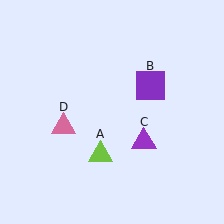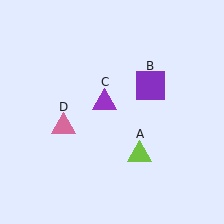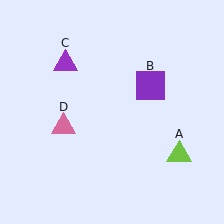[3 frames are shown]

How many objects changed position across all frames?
2 objects changed position: lime triangle (object A), purple triangle (object C).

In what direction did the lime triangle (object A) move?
The lime triangle (object A) moved right.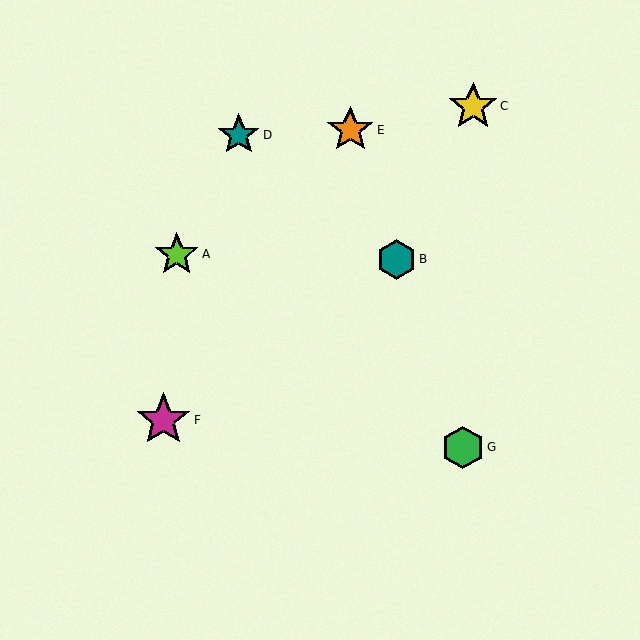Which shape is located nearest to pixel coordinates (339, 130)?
The orange star (labeled E) at (350, 130) is nearest to that location.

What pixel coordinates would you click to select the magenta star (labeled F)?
Click at (163, 420) to select the magenta star F.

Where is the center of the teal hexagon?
The center of the teal hexagon is at (396, 259).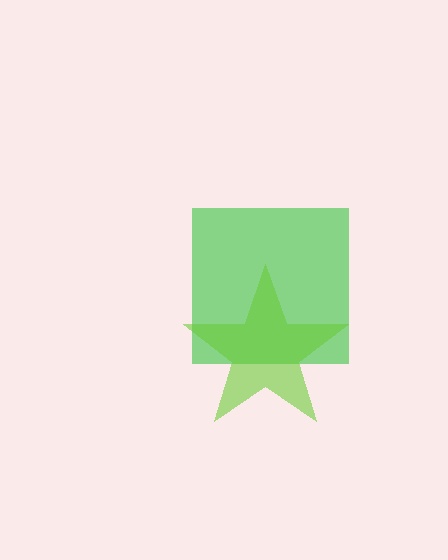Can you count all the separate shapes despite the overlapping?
Yes, there are 2 separate shapes.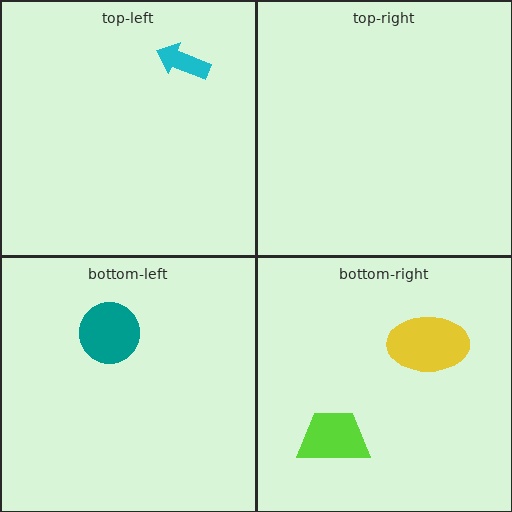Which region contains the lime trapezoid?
The bottom-right region.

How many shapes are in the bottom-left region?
1.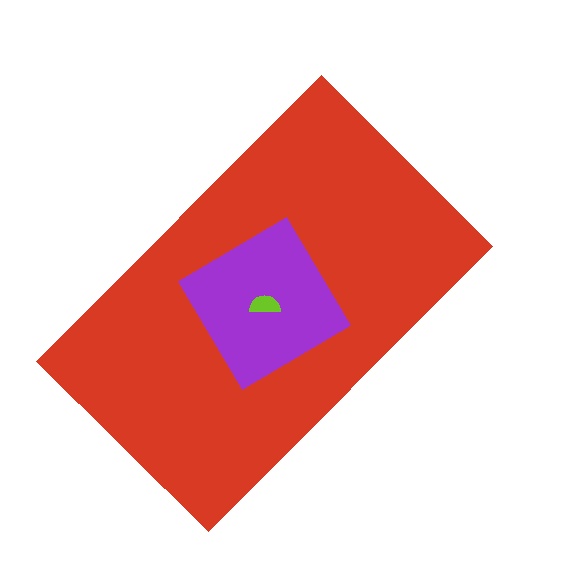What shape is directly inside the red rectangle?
The purple diamond.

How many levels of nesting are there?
3.